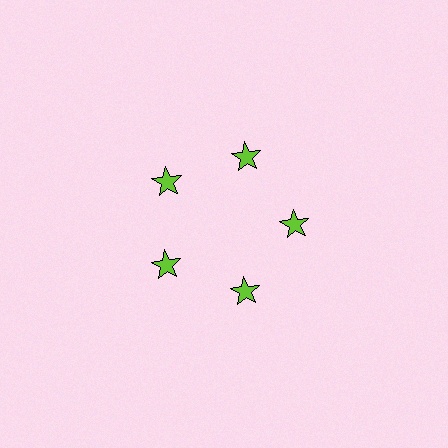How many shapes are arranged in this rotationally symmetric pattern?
There are 5 shapes, arranged in 5 groups of 1.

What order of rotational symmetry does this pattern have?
This pattern has 5-fold rotational symmetry.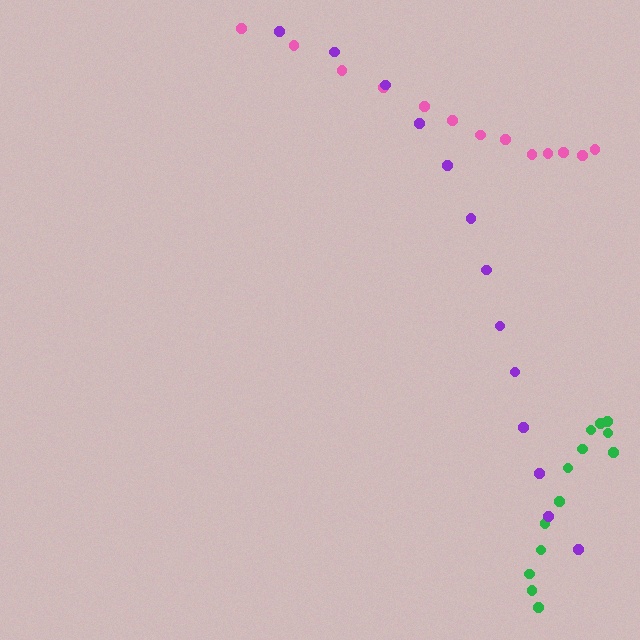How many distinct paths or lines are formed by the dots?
There are 3 distinct paths.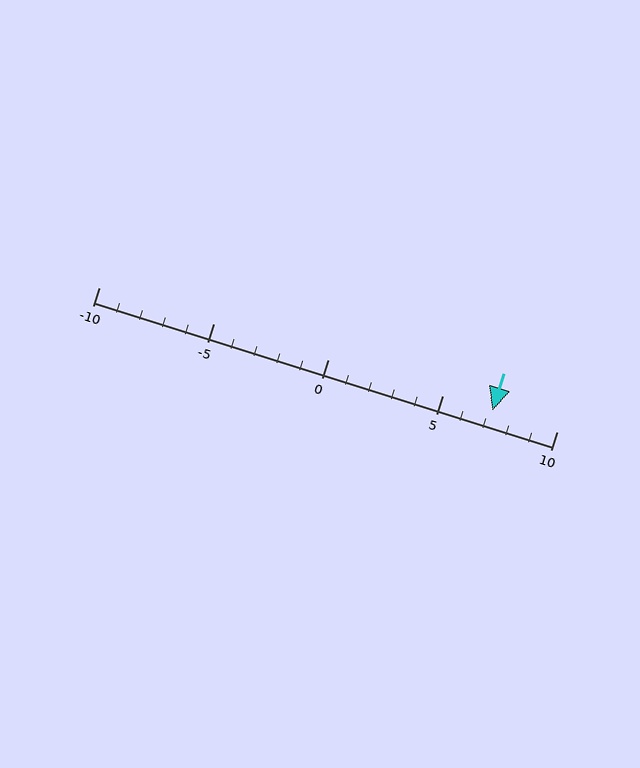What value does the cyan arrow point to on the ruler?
The cyan arrow points to approximately 7.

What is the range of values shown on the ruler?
The ruler shows values from -10 to 10.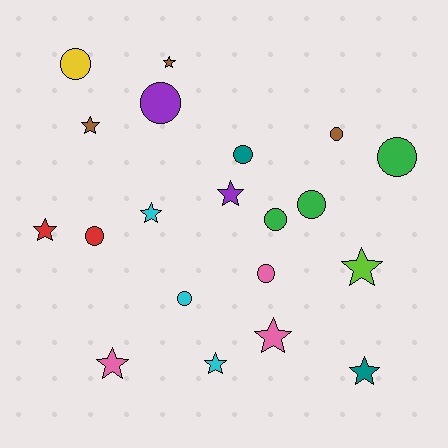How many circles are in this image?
There are 10 circles.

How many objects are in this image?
There are 20 objects.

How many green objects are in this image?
There are 3 green objects.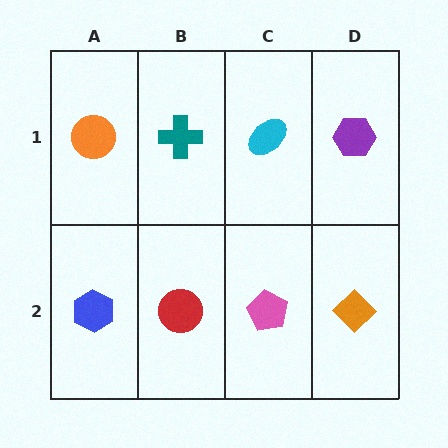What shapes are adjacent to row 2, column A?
An orange circle (row 1, column A), a red circle (row 2, column B).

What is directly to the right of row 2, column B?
A pink pentagon.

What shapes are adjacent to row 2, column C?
A cyan ellipse (row 1, column C), a red circle (row 2, column B), an orange diamond (row 2, column D).